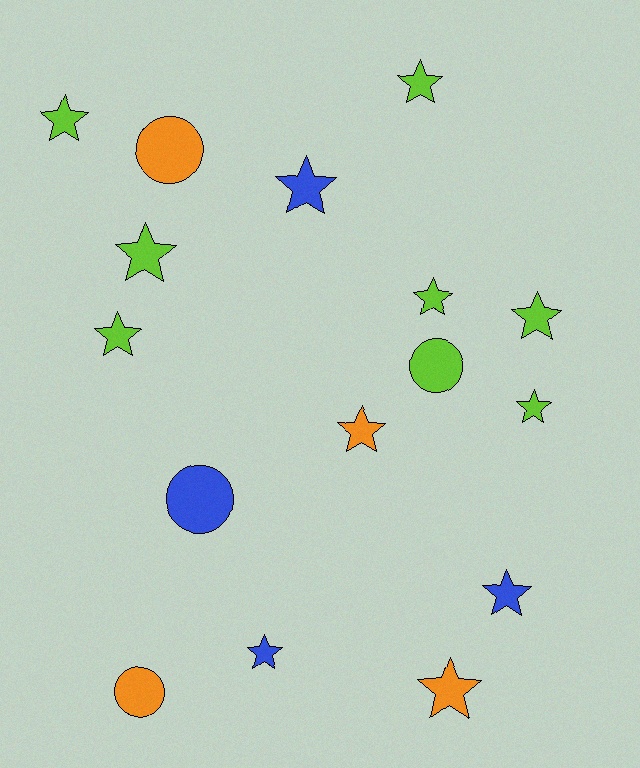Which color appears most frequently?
Lime, with 8 objects.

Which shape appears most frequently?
Star, with 12 objects.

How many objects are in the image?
There are 16 objects.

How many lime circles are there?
There is 1 lime circle.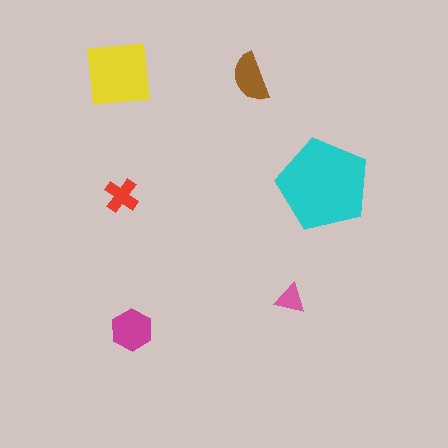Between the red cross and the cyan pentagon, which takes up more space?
The cyan pentagon.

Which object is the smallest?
The pink triangle.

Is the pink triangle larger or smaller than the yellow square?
Smaller.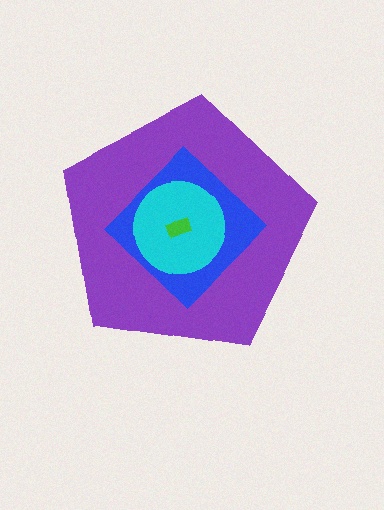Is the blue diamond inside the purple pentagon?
Yes.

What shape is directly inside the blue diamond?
The cyan circle.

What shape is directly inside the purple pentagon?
The blue diamond.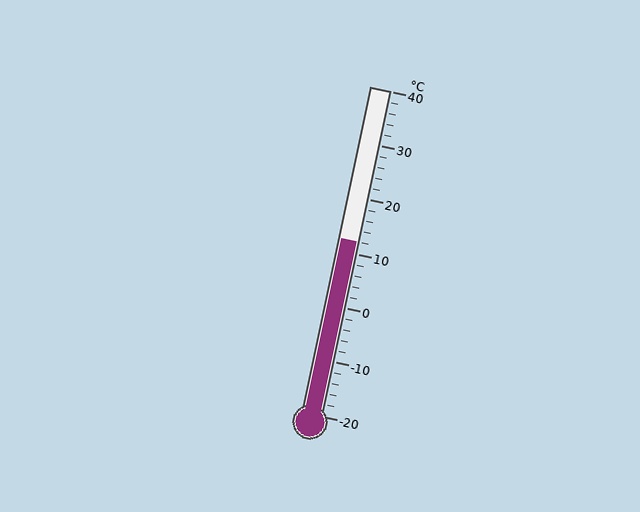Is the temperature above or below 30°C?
The temperature is below 30°C.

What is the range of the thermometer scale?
The thermometer scale ranges from -20°C to 40°C.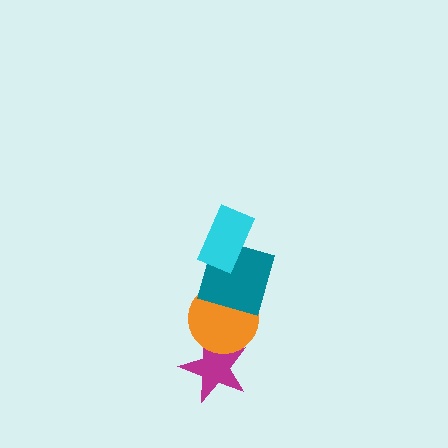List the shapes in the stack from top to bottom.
From top to bottom: the cyan rectangle, the teal square, the orange circle, the magenta star.